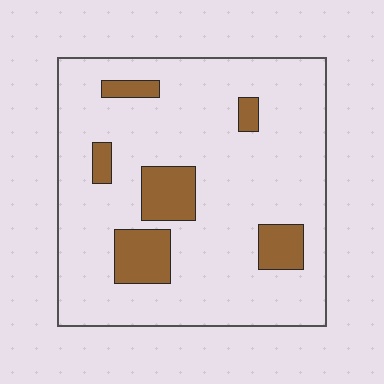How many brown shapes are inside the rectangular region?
6.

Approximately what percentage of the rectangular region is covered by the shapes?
Approximately 15%.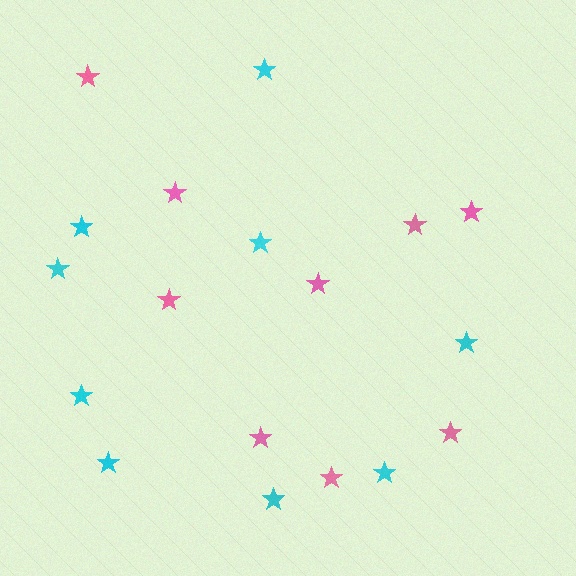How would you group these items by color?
There are 2 groups: one group of cyan stars (9) and one group of pink stars (9).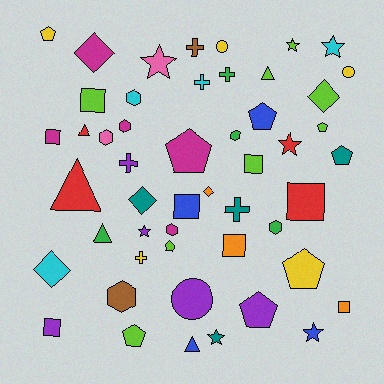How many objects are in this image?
There are 50 objects.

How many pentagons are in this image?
There are 9 pentagons.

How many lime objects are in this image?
There are 8 lime objects.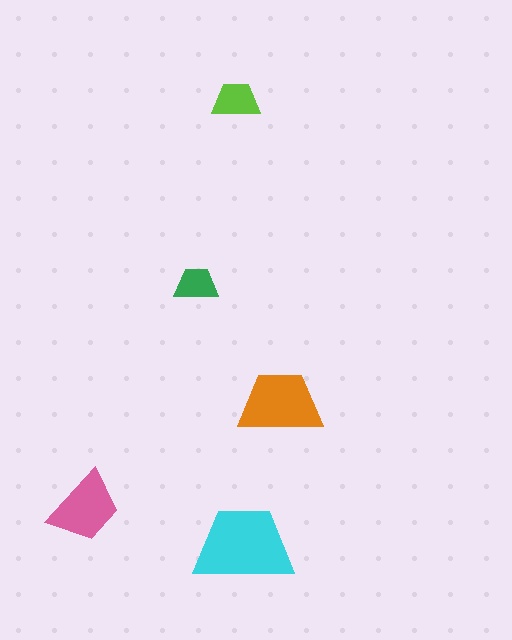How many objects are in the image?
There are 5 objects in the image.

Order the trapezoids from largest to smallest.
the cyan one, the orange one, the pink one, the lime one, the green one.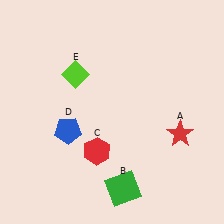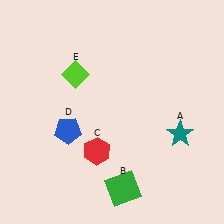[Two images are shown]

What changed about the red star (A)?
In Image 1, A is red. In Image 2, it changed to teal.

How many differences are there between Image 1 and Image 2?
There is 1 difference between the two images.